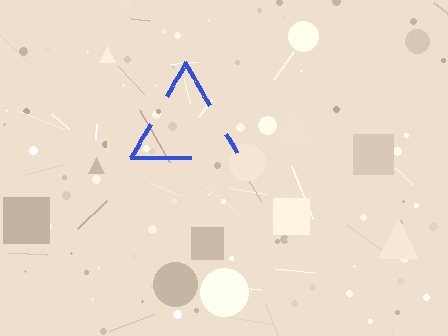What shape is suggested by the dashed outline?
The dashed outline suggests a triangle.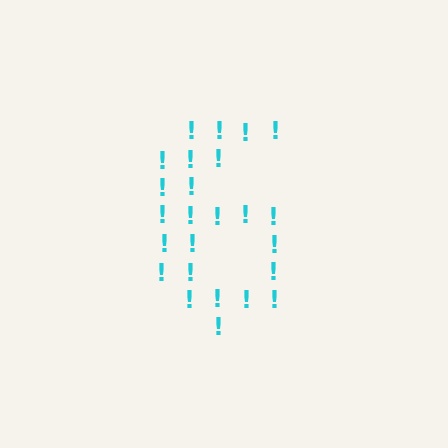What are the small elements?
The small elements are exclamation marks.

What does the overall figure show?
The overall figure shows the digit 6.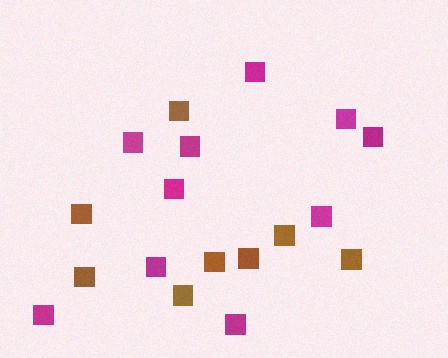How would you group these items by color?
There are 2 groups: one group of brown squares (8) and one group of magenta squares (10).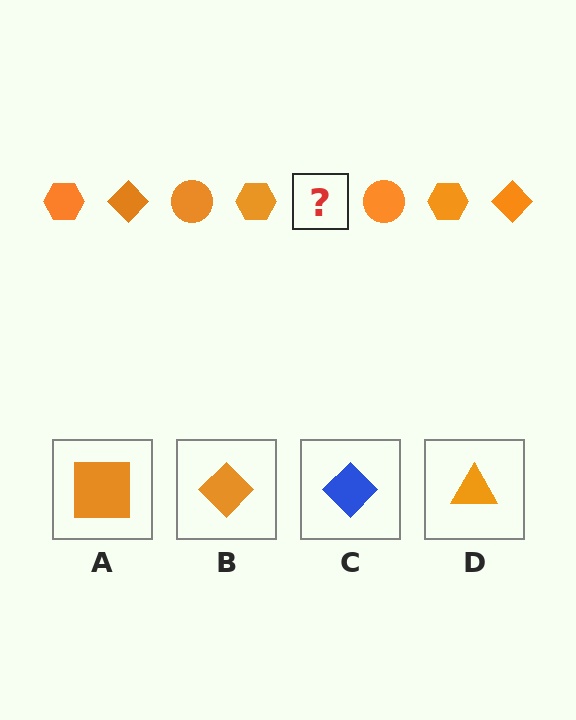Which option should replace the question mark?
Option B.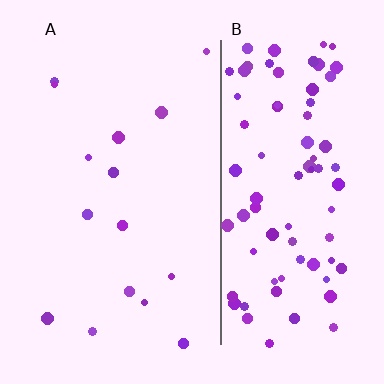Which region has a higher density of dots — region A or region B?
B (the right).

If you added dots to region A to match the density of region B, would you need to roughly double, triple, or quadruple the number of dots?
Approximately quadruple.